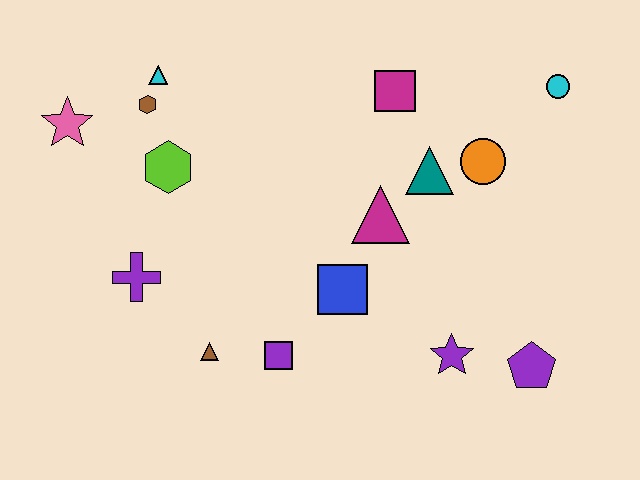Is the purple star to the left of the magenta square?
No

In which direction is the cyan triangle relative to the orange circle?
The cyan triangle is to the left of the orange circle.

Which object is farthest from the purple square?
The cyan circle is farthest from the purple square.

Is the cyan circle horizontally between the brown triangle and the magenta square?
No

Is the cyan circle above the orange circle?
Yes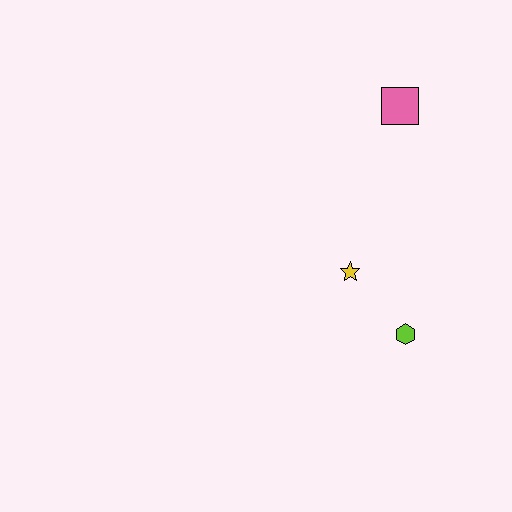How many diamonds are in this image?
There are no diamonds.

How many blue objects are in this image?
There are no blue objects.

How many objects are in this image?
There are 3 objects.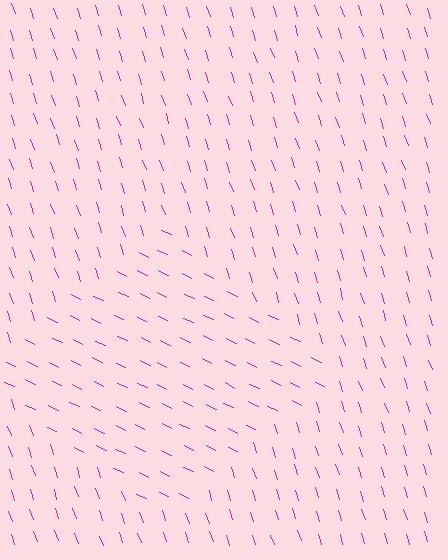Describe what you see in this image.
The image is filled with small magenta line segments. A diamond region in the image has lines oriented differently from the surrounding lines, creating a visible texture boundary.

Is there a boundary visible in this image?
Yes, there is a texture boundary formed by a change in line orientation.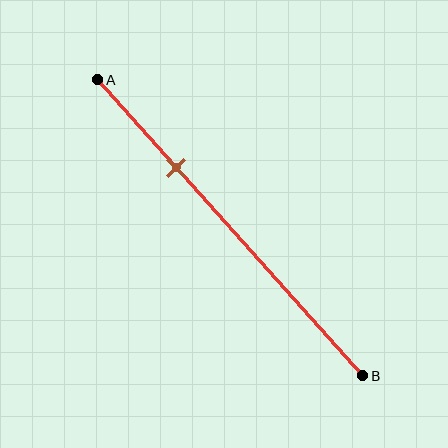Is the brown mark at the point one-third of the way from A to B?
No, the mark is at about 30% from A, not at the 33% one-third point.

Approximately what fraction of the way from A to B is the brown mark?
The brown mark is approximately 30% of the way from A to B.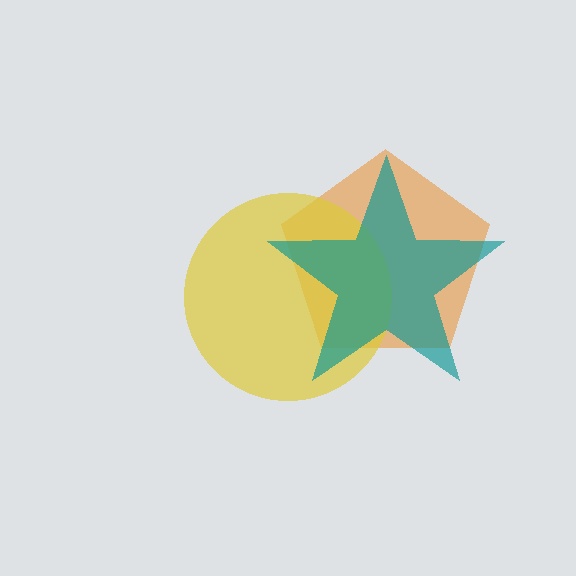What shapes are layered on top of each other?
The layered shapes are: an orange pentagon, a yellow circle, a teal star.